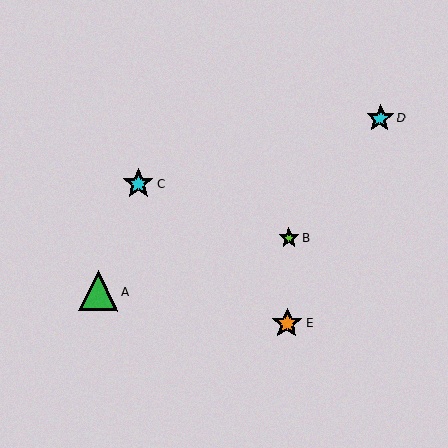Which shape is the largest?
The green triangle (labeled A) is the largest.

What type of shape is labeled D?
Shape D is a cyan star.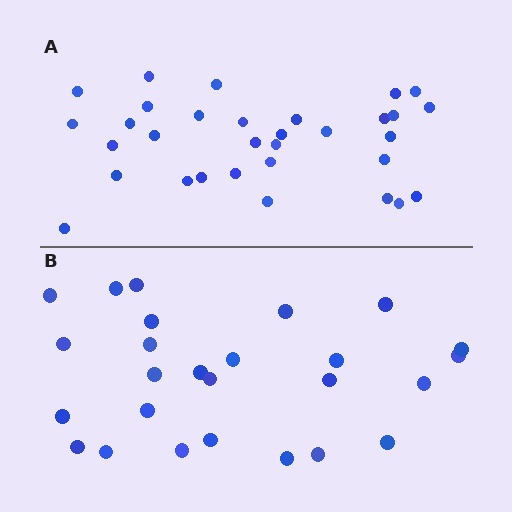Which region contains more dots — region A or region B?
Region A (the top region) has more dots.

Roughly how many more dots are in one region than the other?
Region A has about 6 more dots than region B.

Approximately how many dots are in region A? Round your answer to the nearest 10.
About 30 dots. (The exact count is 32, which rounds to 30.)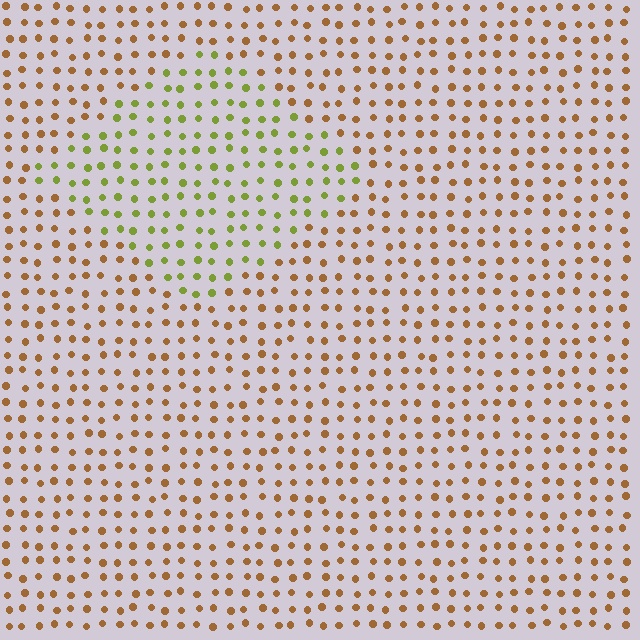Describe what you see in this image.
The image is filled with small brown elements in a uniform arrangement. A diamond-shaped region is visible where the elements are tinted to a slightly different hue, forming a subtle color boundary.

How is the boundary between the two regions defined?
The boundary is defined purely by a slight shift in hue (about 51 degrees). Spacing, size, and orientation are identical on both sides.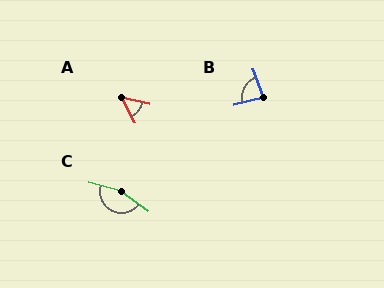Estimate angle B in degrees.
Approximately 84 degrees.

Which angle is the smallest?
A, at approximately 49 degrees.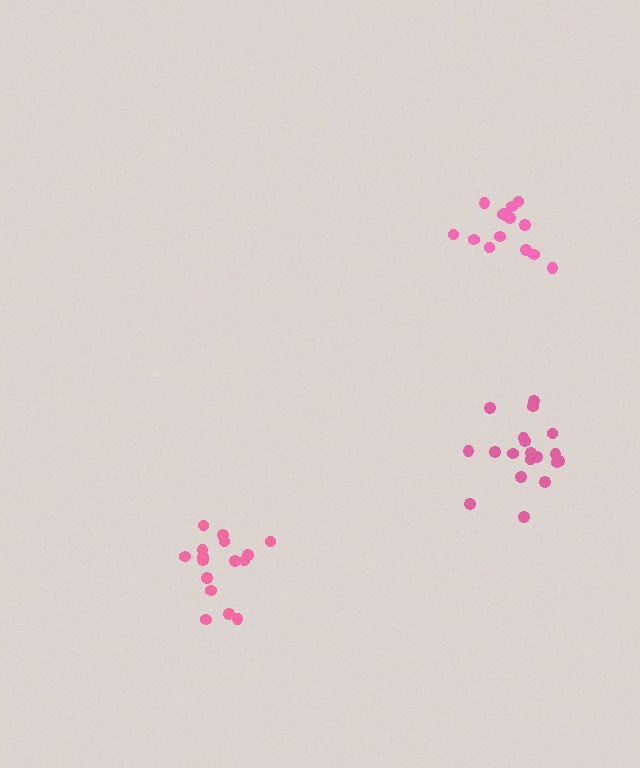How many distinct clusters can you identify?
There are 3 distinct clusters.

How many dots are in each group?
Group 1: 16 dots, Group 2: 15 dots, Group 3: 19 dots (50 total).